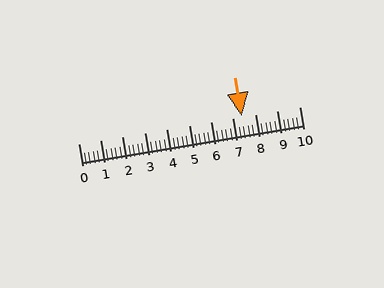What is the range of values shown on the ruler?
The ruler shows values from 0 to 10.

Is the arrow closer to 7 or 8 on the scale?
The arrow is closer to 7.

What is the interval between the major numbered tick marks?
The major tick marks are spaced 1 units apart.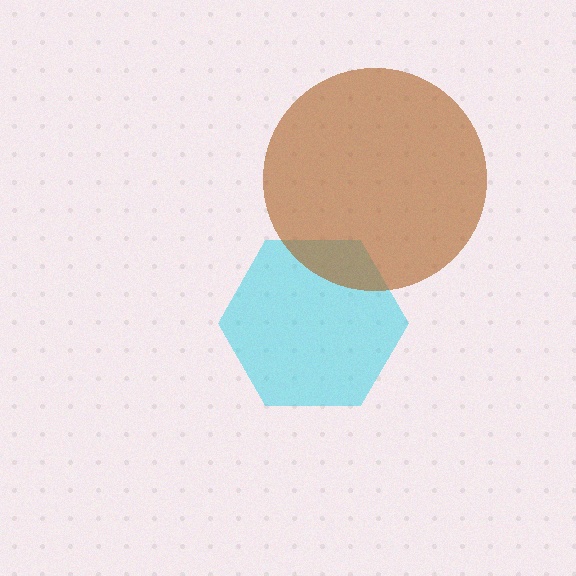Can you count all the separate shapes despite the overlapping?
Yes, there are 2 separate shapes.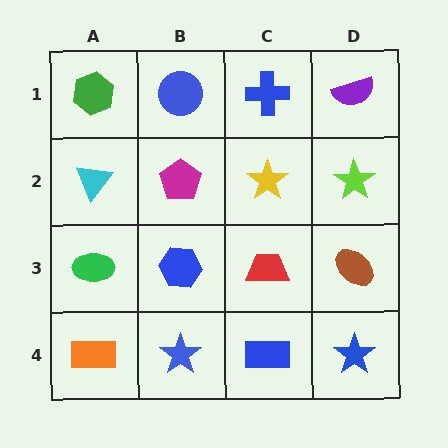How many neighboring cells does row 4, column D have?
2.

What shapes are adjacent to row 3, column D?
A lime star (row 2, column D), a blue star (row 4, column D), a red trapezoid (row 3, column C).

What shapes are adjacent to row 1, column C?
A yellow star (row 2, column C), a blue circle (row 1, column B), a purple semicircle (row 1, column D).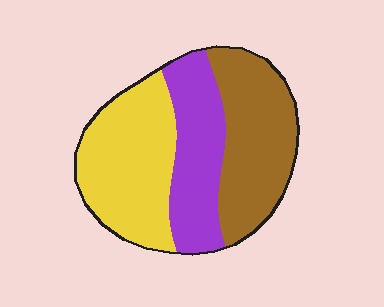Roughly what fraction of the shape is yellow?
Yellow takes up about three eighths (3/8) of the shape.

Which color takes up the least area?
Purple, at roughly 30%.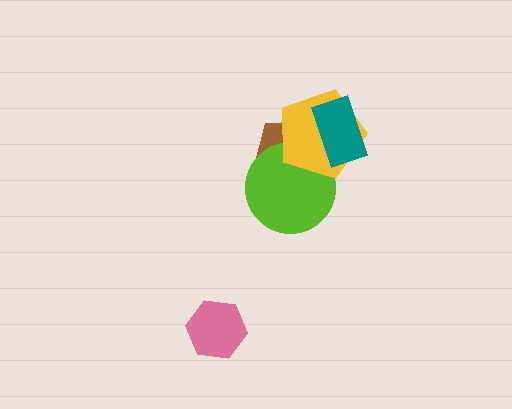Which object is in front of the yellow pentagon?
The teal rectangle is in front of the yellow pentagon.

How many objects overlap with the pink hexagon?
0 objects overlap with the pink hexagon.